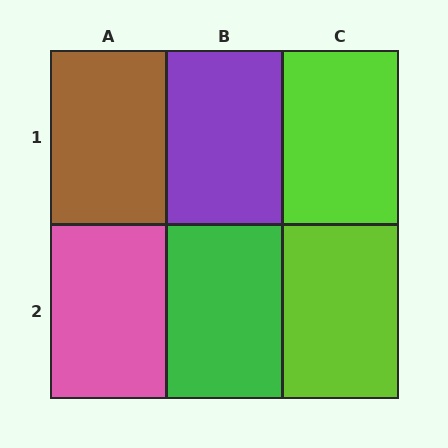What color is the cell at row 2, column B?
Green.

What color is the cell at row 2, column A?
Pink.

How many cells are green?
1 cell is green.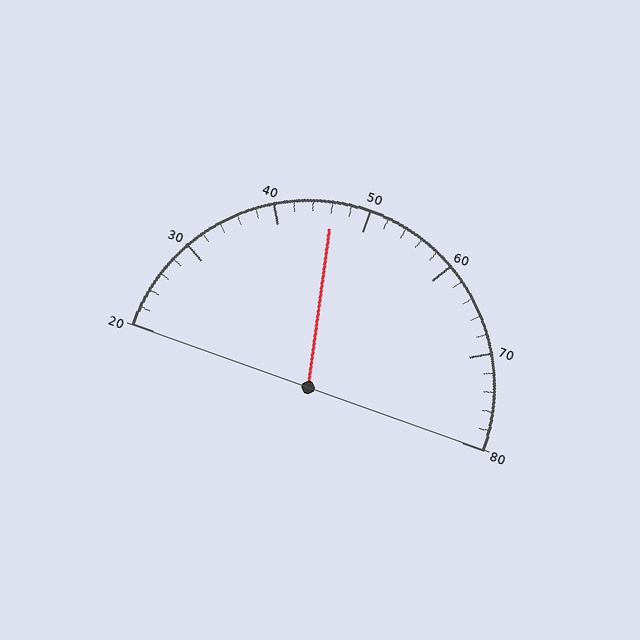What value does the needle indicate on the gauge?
The needle indicates approximately 46.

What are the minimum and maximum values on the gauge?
The gauge ranges from 20 to 80.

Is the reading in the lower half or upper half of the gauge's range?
The reading is in the lower half of the range (20 to 80).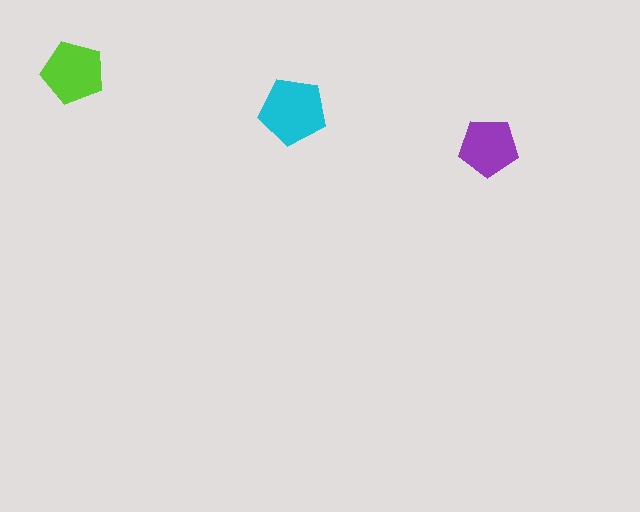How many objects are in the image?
There are 3 objects in the image.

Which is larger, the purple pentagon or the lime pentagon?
The lime one.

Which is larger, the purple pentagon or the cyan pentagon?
The cyan one.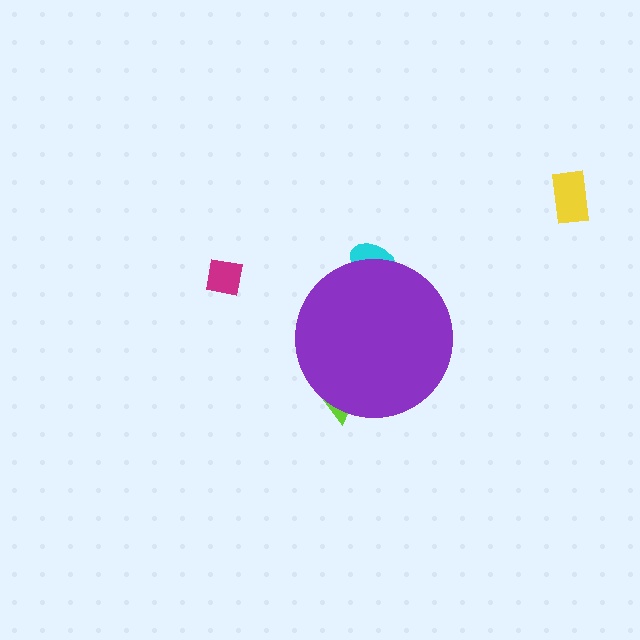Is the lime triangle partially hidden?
Yes, the lime triangle is partially hidden behind the purple circle.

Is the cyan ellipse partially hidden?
Yes, the cyan ellipse is partially hidden behind the purple circle.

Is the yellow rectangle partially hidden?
No, the yellow rectangle is fully visible.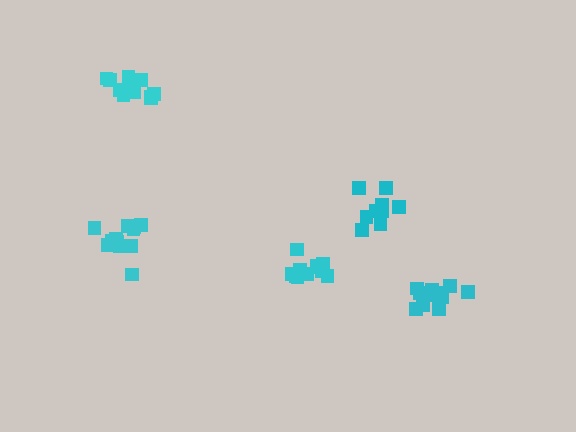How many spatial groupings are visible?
There are 5 spatial groupings.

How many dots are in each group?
Group 1: 13 dots, Group 2: 11 dots, Group 3: 10 dots, Group 4: 14 dots, Group 5: 13 dots (61 total).